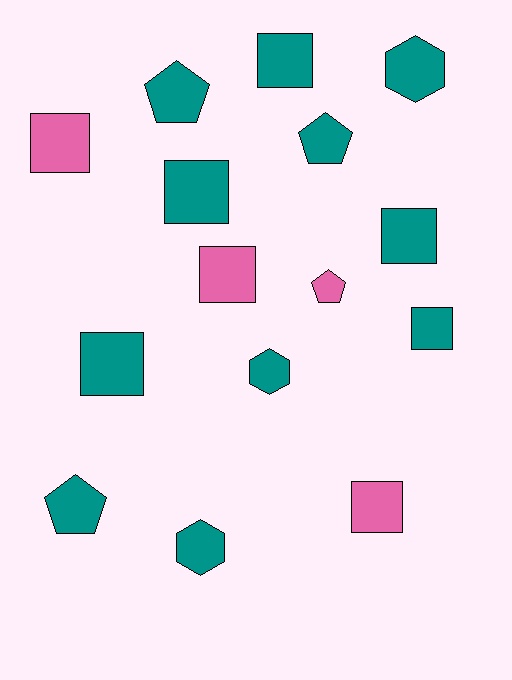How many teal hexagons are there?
There are 3 teal hexagons.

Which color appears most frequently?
Teal, with 11 objects.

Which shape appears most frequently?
Square, with 8 objects.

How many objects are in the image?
There are 15 objects.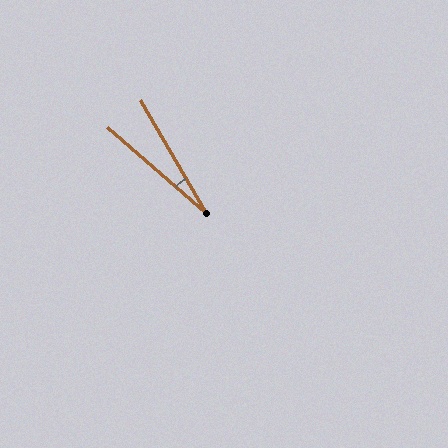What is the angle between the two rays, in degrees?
Approximately 19 degrees.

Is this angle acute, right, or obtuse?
It is acute.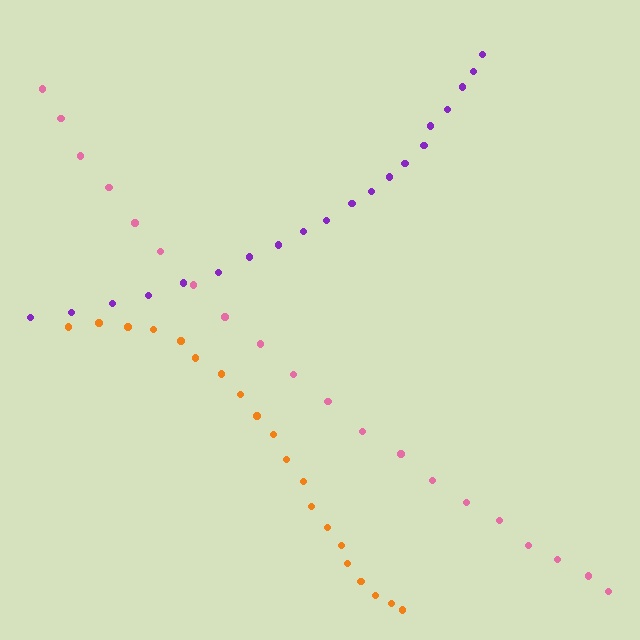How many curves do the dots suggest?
There are 3 distinct paths.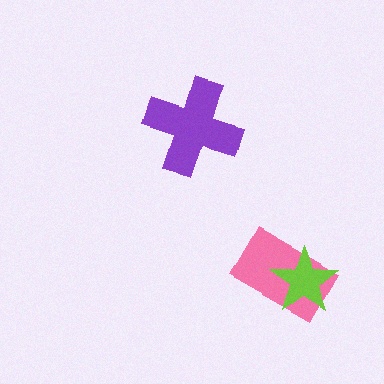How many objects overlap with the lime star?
1 object overlaps with the lime star.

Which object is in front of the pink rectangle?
The lime star is in front of the pink rectangle.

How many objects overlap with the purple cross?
0 objects overlap with the purple cross.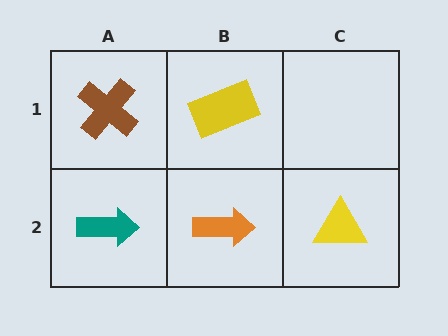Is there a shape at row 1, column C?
No, that cell is empty.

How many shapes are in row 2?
3 shapes.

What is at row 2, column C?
A yellow triangle.